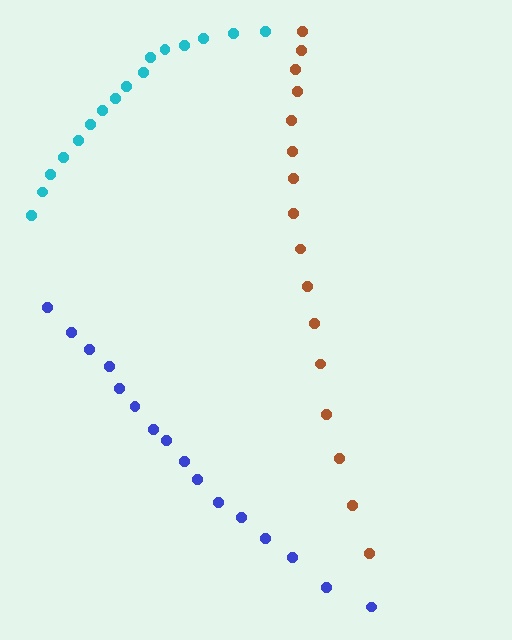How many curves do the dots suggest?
There are 3 distinct paths.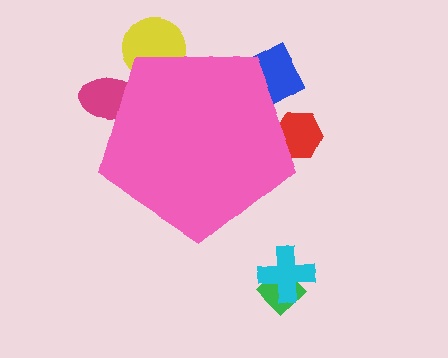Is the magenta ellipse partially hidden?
Yes, the magenta ellipse is partially hidden behind the pink pentagon.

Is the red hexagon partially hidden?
Yes, the red hexagon is partially hidden behind the pink pentagon.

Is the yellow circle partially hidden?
Yes, the yellow circle is partially hidden behind the pink pentagon.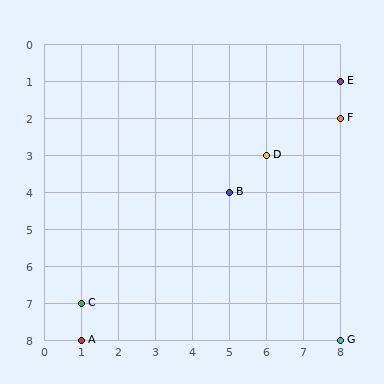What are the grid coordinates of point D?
Point D is at grid coordinates (6, 3).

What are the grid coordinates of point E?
Point E is at grid coordinates (8, 1).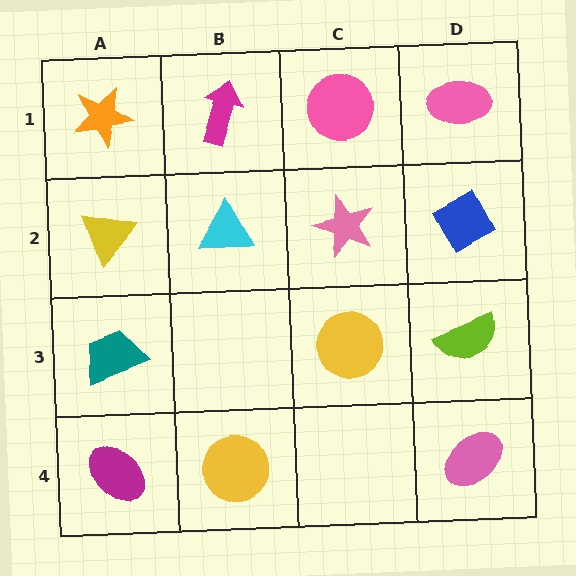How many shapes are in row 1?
4 shapes.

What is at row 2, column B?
A cyan triangle.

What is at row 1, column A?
An orange star.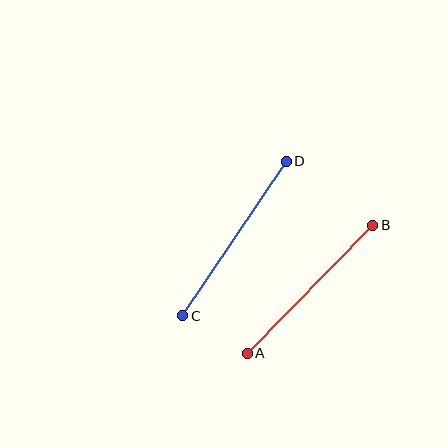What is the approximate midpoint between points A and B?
The midpoint is at approximately (310, 289) pixels.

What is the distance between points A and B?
The distance is approximately 179 pixels.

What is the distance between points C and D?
The distance is approximately 186 pixels.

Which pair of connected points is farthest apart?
Points C and D are farthest apart.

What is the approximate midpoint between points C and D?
The midpoint is at approximately (234, 238) pixels.